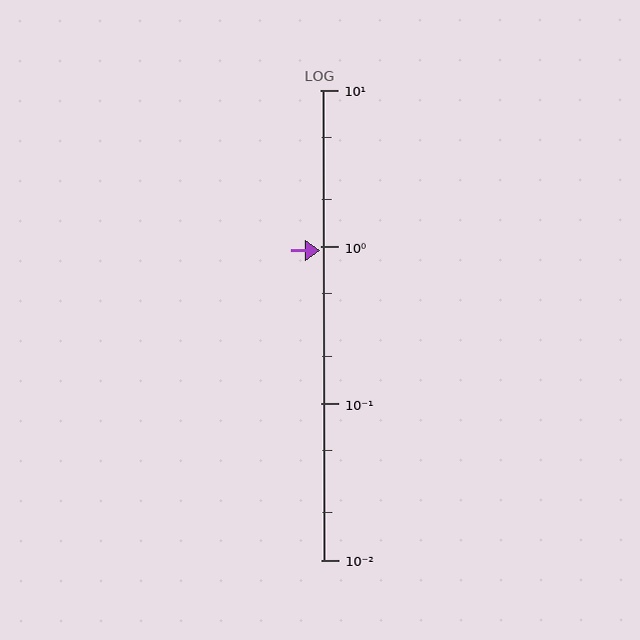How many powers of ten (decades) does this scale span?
The scale spans 3 decades, from 0.01 to 10.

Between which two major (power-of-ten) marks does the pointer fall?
The pointer is between 0.1 and 1.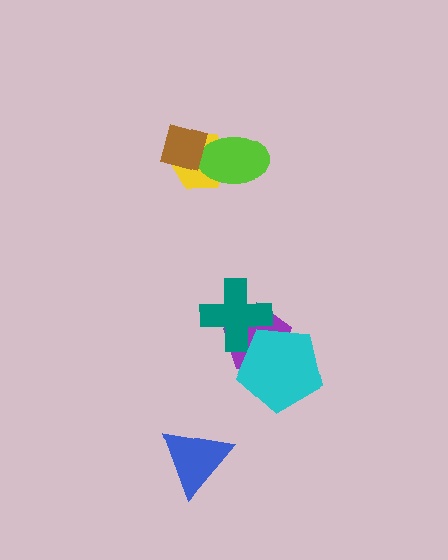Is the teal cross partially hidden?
Yes, it is partially covered by another shape.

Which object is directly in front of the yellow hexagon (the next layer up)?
The lime ellipse is directly in front of the yellow hexagon.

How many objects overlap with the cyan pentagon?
2 objects overlap with the cyan pentagon.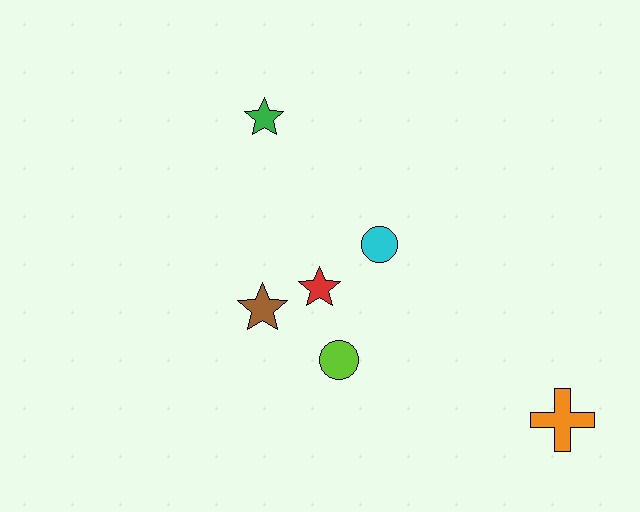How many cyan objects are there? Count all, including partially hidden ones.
There is 1 cyan object.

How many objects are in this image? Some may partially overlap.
There are 6 objects.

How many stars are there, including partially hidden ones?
There are 3 stars.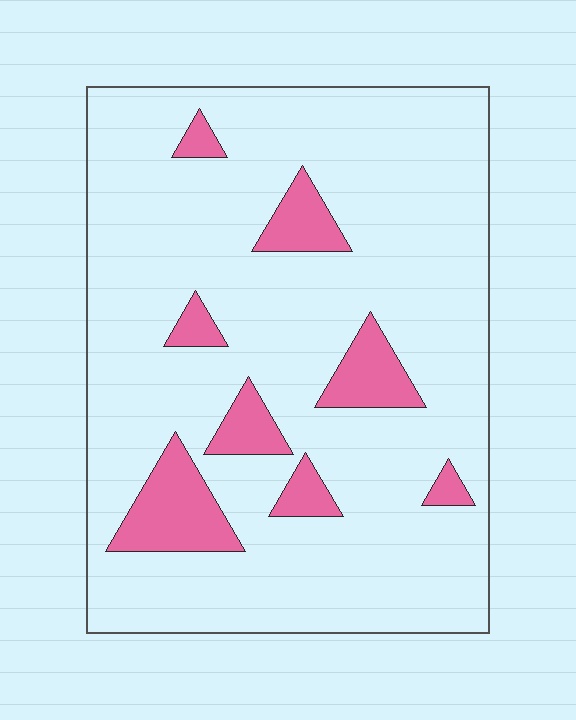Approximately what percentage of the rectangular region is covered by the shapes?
Approximately 15%.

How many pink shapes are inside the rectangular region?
8.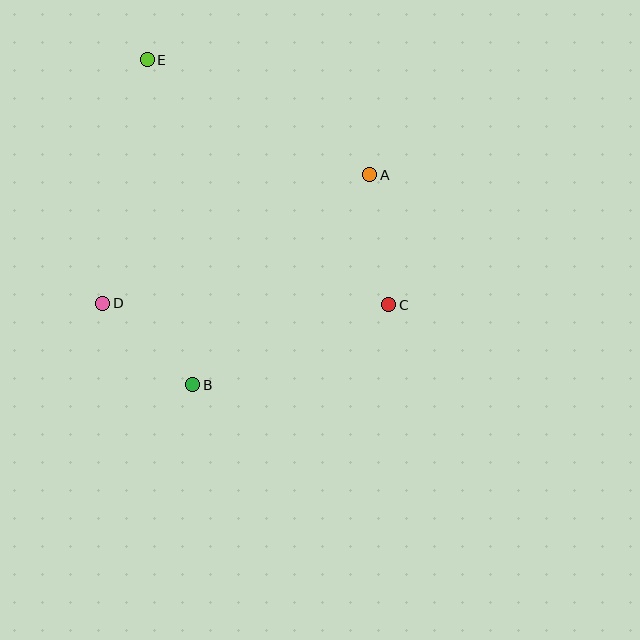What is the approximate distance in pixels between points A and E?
The distance between A and E is approximately 250 pixels.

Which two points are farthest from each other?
Points C and E are farthest from each other.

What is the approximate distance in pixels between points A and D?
The distance between A and D is approximately 296 pixels.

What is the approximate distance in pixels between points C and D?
The distance between C and D is approximately 286 pixels.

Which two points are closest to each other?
Points B and D are closest to each other.